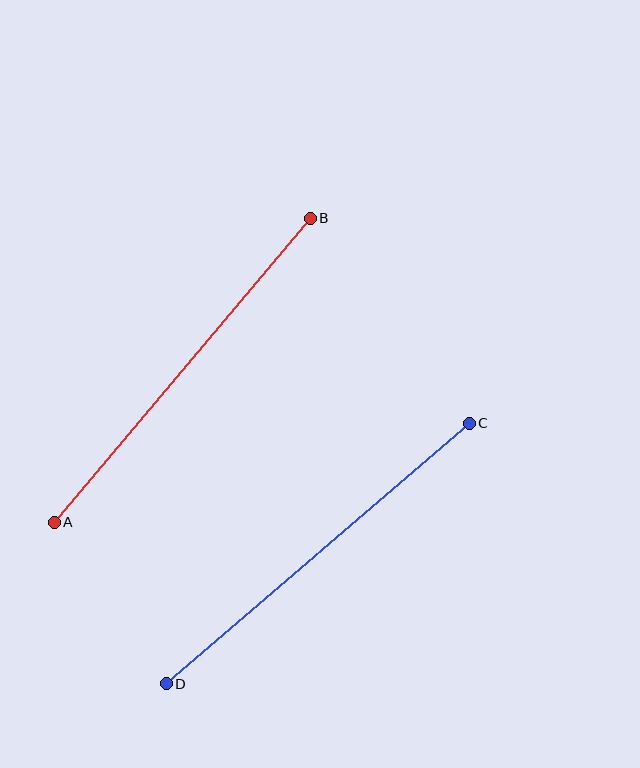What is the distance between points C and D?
The distance is approximately 399 pixels.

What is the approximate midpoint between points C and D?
The midpoint is at approximately (318, 553) pixels.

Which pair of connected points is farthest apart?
Points C and D are farthest apart.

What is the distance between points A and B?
The distance is approximately 398 pixels.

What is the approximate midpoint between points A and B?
The midpoint is at approximately (182, 370) pixels.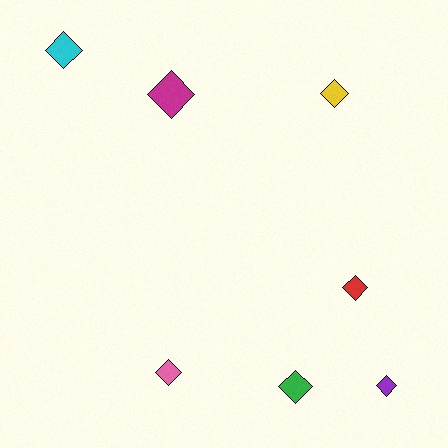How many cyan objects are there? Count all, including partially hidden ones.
There is 1 cyan object.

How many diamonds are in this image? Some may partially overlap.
There are 7 diamonds.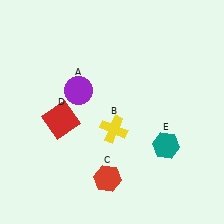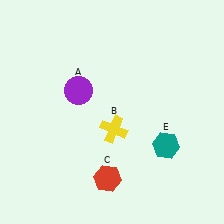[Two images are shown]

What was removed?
The red square (D) was removed in Image 2.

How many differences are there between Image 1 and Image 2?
There is 1 difference between the two images.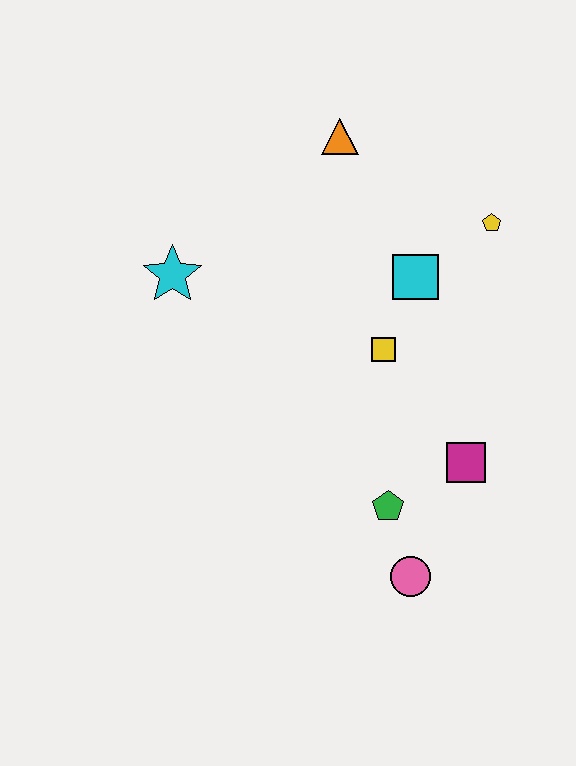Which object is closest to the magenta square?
The green pentagon is closest to the magenta square.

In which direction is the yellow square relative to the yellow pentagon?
The yellow square is below the yellow pentagon.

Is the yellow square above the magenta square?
Yes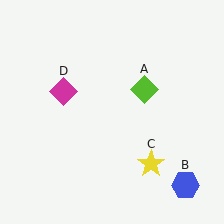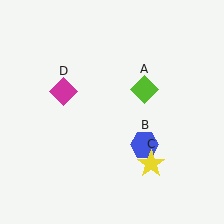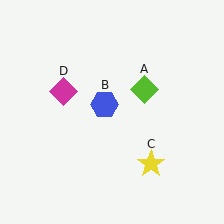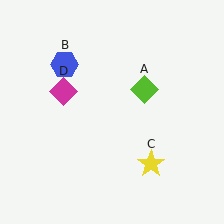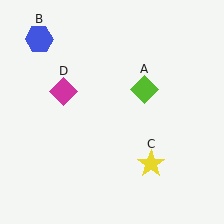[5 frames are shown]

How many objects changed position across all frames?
1 object changed position: blue hexagon (object B).